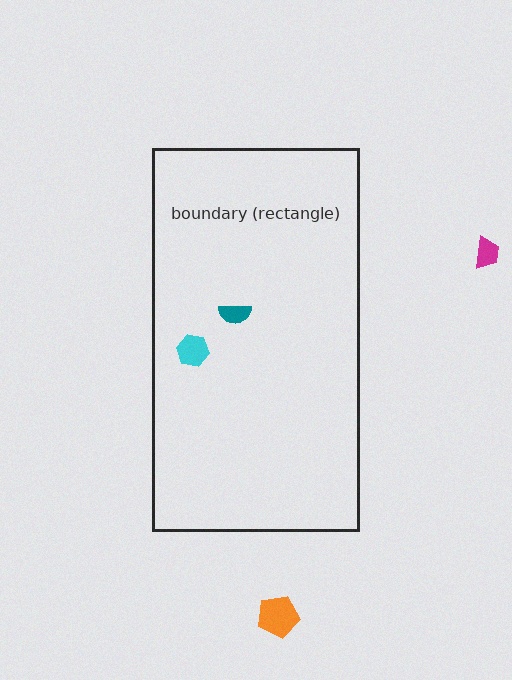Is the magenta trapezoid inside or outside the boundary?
Outside.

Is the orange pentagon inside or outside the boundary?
Outside.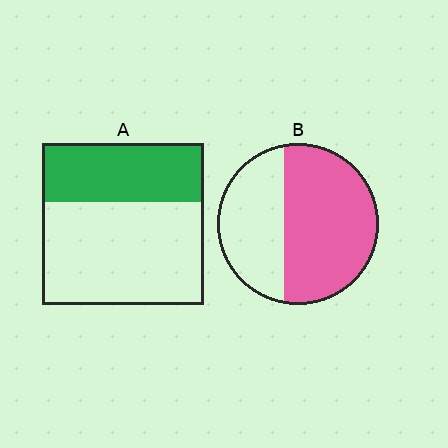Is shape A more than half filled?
No.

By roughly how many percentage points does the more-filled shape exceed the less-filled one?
By roughly 25 percentage points (B over A).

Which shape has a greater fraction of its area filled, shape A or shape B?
Shape B.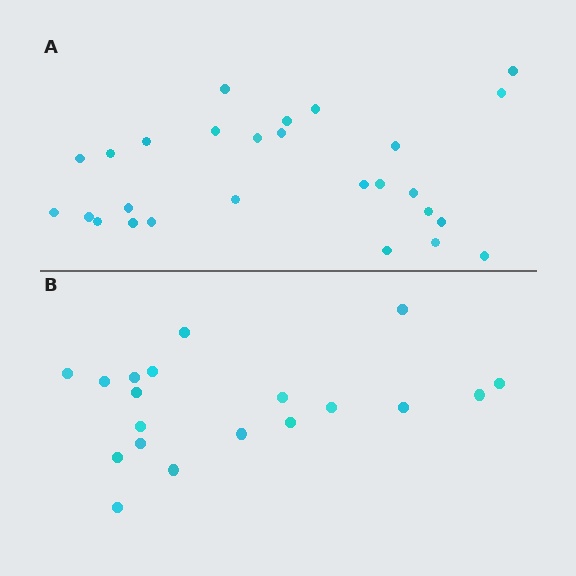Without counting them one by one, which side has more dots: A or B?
Region A (the top region) has more dots.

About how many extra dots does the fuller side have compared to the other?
Region A has roughly 8 or so more dots than region B.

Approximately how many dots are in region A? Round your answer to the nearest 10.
About 30 dots. (The exact count is 27, which rounds to 30.)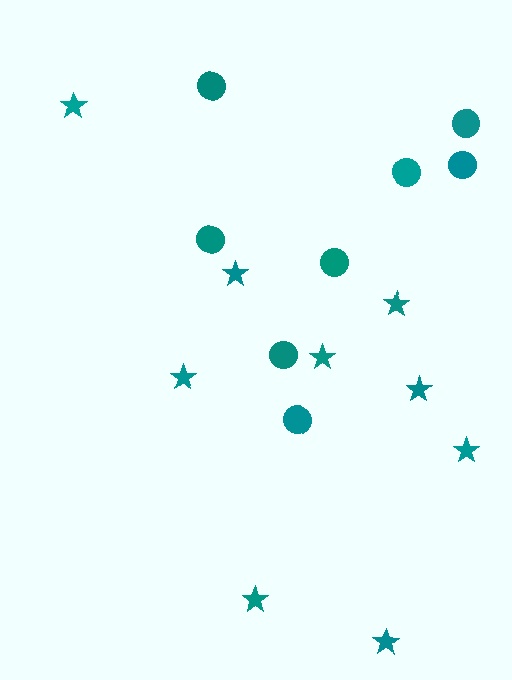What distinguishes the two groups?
There are 2 groups: one group of circles (8) and one group of stars (9).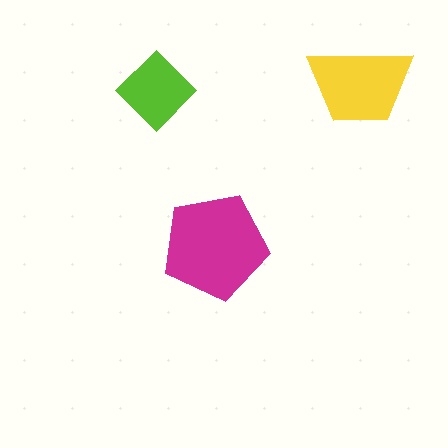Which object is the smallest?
The lime diamond.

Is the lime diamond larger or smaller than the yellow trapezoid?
Smaller.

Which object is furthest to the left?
The lime diamond is leftmost.